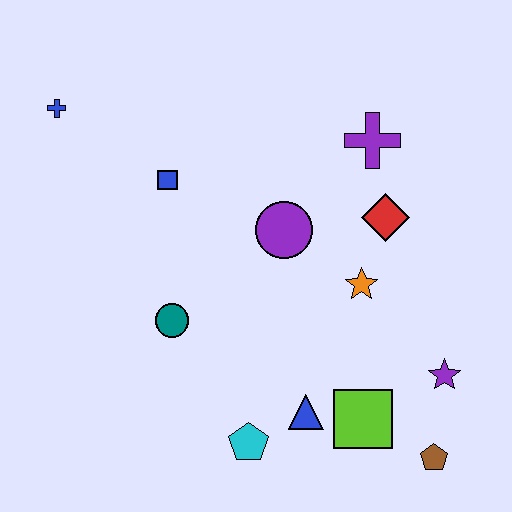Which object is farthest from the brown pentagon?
The blue cross is farthest from the brown pentagon.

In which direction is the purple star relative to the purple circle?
The purple star is to the right of the purple circle.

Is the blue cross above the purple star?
Yes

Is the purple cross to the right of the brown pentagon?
No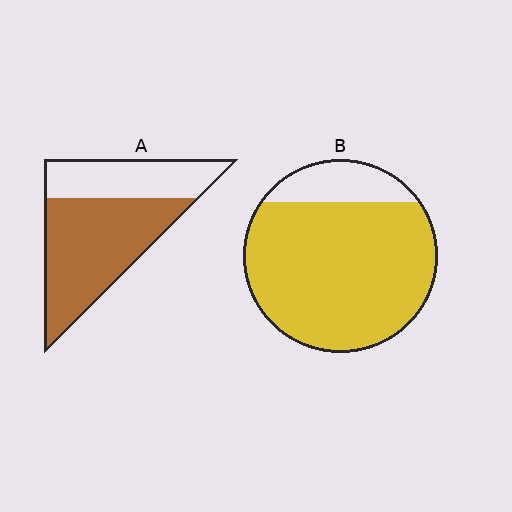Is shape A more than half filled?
Yes.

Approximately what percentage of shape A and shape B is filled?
A is approximately 65% and B is approximately 85%.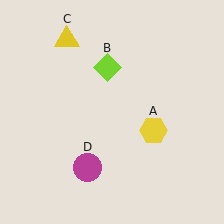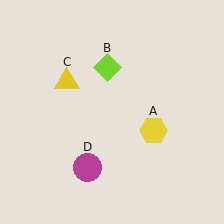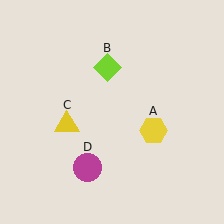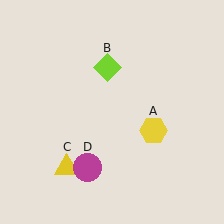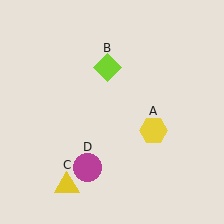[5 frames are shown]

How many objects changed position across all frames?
1 object changed position: yellow triangle (object C).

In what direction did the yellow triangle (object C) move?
The yellow triangle (object C) moved down.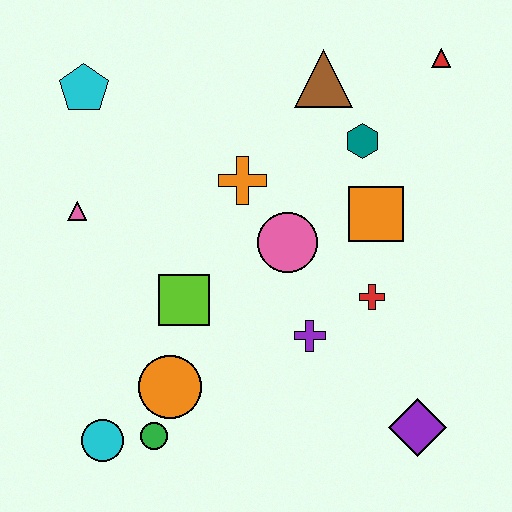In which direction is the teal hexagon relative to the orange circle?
The teal hexagon is above the orange circle.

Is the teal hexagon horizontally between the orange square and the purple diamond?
No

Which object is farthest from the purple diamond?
The cyan pentagon is farthest from the purple diamond.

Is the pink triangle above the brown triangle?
No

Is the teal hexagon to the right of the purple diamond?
No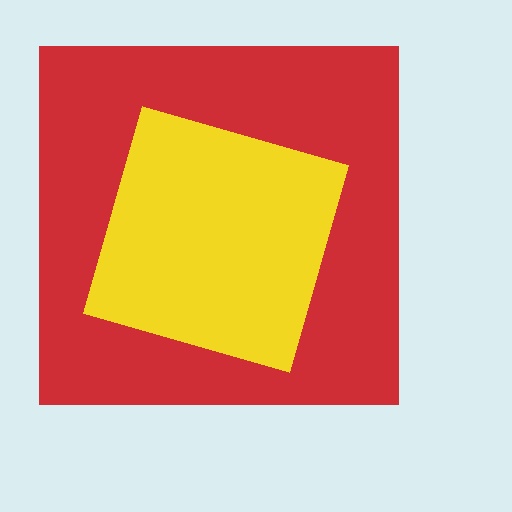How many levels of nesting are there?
2.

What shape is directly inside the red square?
The yellow diamond.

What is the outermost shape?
The red square.